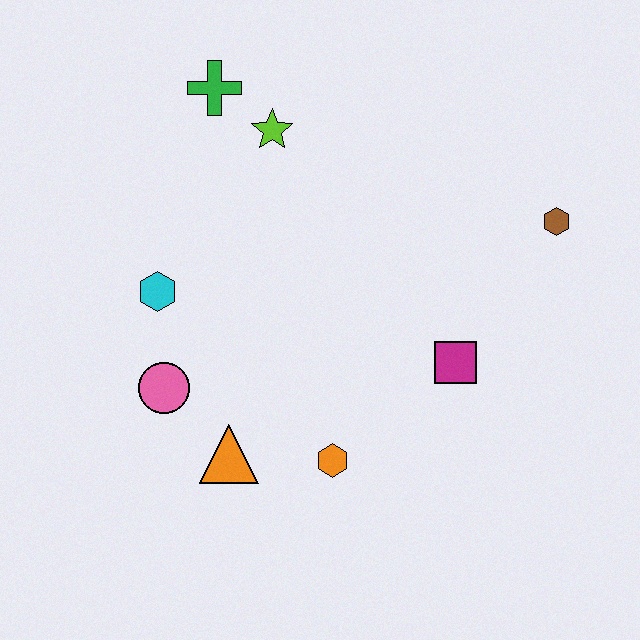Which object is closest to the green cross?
The lime star is closest to the green cross.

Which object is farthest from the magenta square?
The green cross is farthest from the magenta square.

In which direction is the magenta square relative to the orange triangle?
The magenta square is to the right of the orange triangle.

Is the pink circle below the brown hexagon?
Yes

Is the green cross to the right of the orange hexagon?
No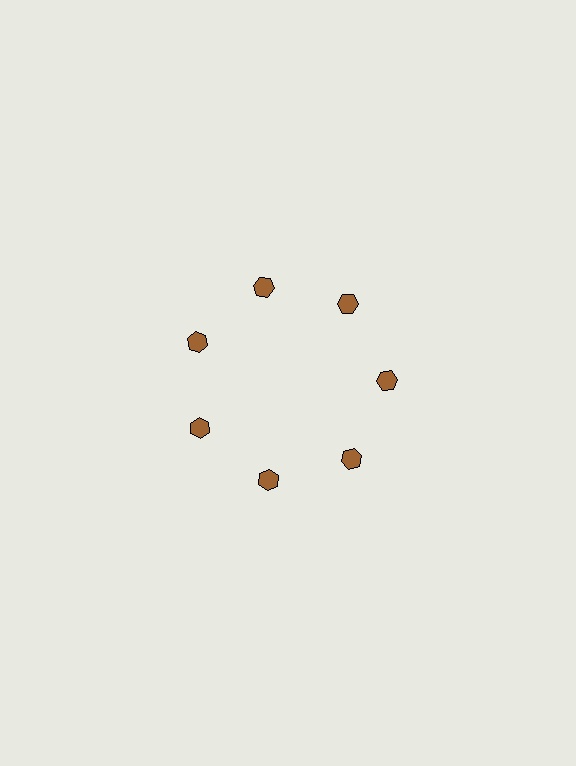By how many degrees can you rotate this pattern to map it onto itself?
The pattern maps onto itself every 51 degrees of rotation.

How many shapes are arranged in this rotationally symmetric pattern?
There are 7 shapes, arranged in 7 groups of 1.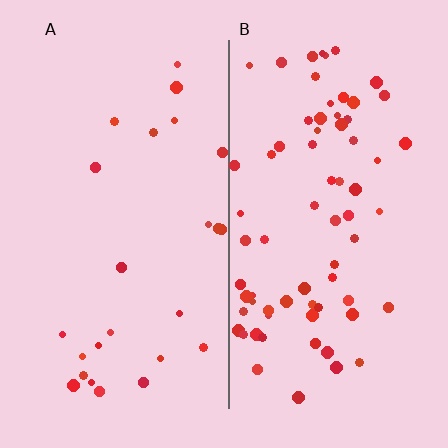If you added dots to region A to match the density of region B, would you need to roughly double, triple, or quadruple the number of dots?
Approximately triple.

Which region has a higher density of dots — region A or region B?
B (the right).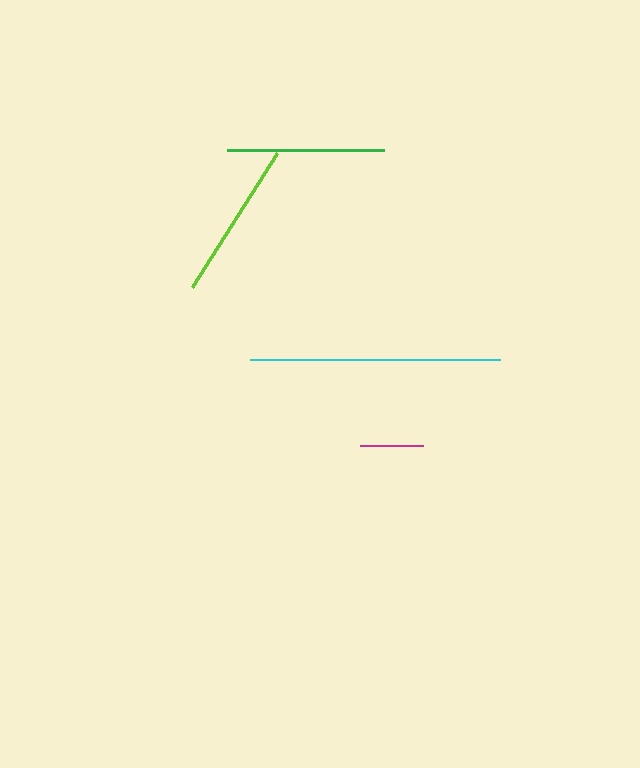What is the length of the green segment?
The green segment is approximately 157 pixels long.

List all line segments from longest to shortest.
From longest to shortest: cyan, lime, green, magenta.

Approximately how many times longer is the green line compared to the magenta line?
The green line is approximately 2.5 times the length of the magenta line.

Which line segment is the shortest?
The magenta line is the shortest at approximately 63 pixels.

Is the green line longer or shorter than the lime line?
The lime line is longer than the green line.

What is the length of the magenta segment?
The magenta segment is approximately 63 pixels long.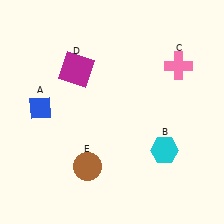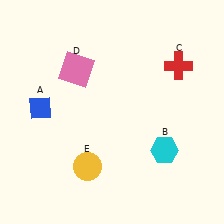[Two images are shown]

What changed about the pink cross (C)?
In Image 1, C is pink. In Image 2, it changed to red.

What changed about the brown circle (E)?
In Image 1, E is brown. In Image 2, it changed to yellow.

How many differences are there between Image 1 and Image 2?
There are 3 differences between the two images.